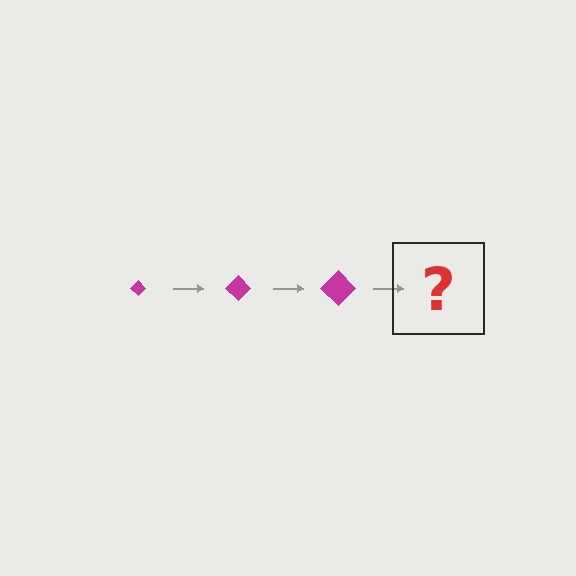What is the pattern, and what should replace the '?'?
The pattern is that the diamond gets progressively larger each step. The '?' should be a magenta diamond, larger than the previous one.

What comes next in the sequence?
The next element should be a magenta diamond, larger than the previous one.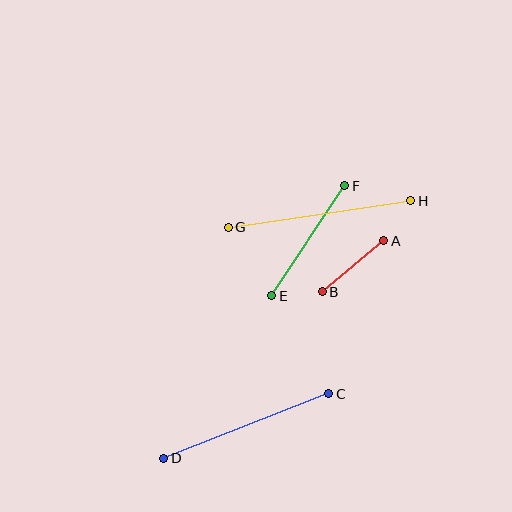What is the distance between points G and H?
The distance is approximately 184 pixels.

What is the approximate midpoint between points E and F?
The midpoint is at approximately (308, 241) pixels.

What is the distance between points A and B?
The distance is approximately 80 pixels.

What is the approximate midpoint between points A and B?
The midpoint is at approximately (353, 266) pixels.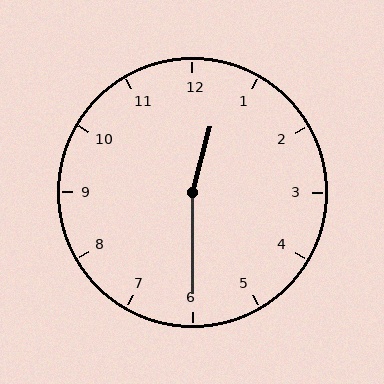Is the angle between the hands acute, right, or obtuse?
It is obtuse.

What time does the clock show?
12:30.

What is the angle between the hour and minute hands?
Approximately 165 degrees.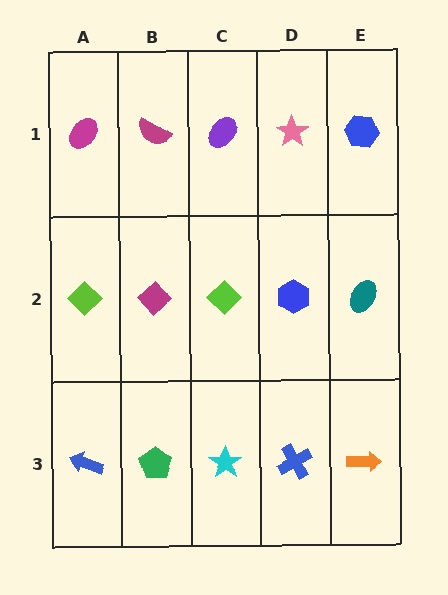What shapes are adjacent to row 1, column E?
A teal ellipse (row 2, column E), a pink star (row 1, column D).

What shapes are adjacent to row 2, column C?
A purple ellipse (row 1, column C), a cyan star (row 3, column C), a magenta diamond (row 2, column B), a blue hexagon (row 2, column D).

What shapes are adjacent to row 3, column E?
A teal ellipse (row 2, column E), a blue cross (row 3, column D).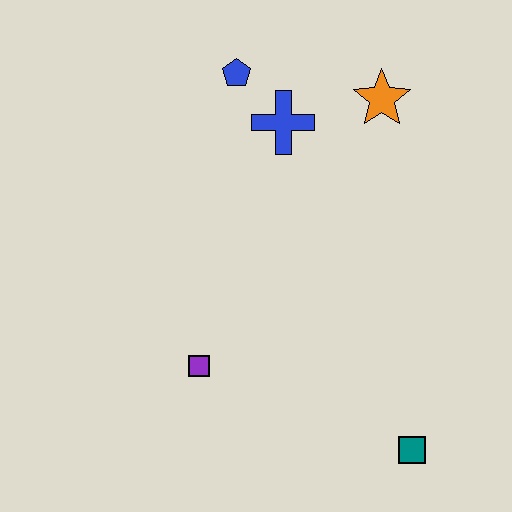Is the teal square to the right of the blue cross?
Yes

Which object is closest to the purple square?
The teal square is closest to the purple square.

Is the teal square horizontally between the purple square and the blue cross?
No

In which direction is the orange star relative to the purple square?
The orange star is above the purple square.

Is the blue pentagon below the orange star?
No